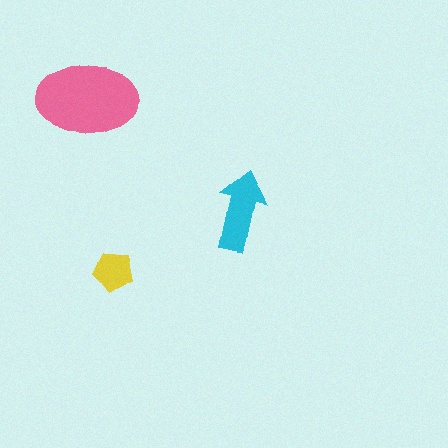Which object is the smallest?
The yellow pentagon.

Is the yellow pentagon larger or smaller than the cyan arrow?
Smaller.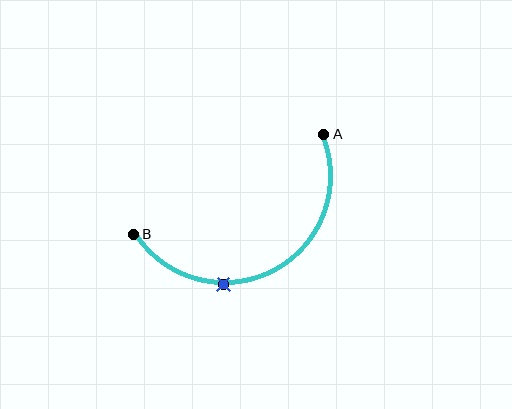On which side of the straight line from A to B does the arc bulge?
The arc bulges below the straight line connecting A and B.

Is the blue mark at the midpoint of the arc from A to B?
No. The blue mark lies on the arc but is closer to endpoint B. The arc midpoint would be at the point on the curve equidistant along the arc from both A and B.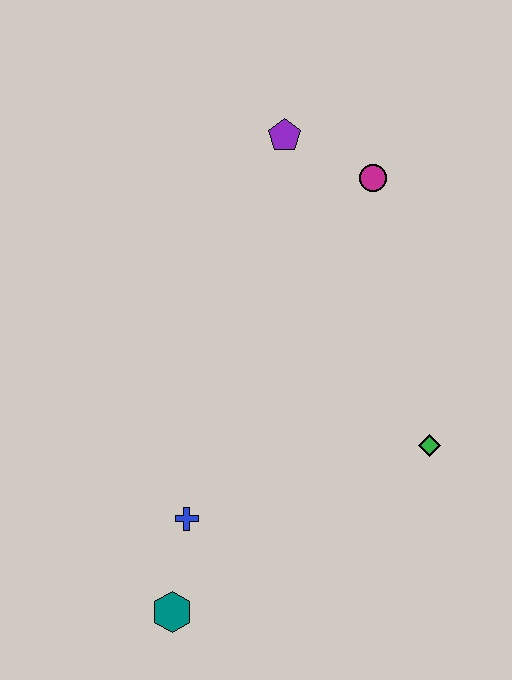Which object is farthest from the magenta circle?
The teal hexagon is farthest from the magenta circle.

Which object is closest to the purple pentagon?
The magenta circle is closest to the purple pentagon.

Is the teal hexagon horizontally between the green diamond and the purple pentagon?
No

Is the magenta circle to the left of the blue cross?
No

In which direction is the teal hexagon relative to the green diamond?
The teal hexagon is to the left of the green diamond.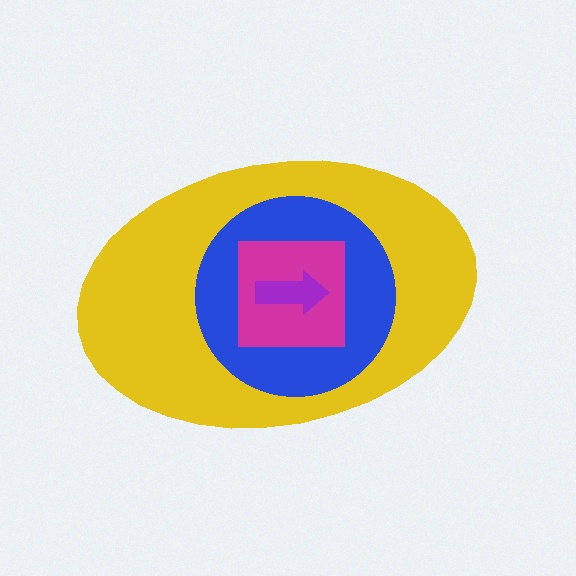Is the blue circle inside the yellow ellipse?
Yes.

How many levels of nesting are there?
4.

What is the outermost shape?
The yellow ellipse.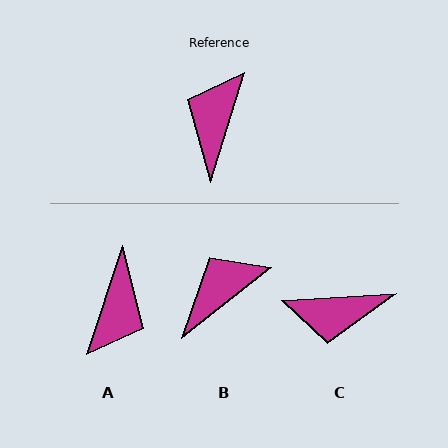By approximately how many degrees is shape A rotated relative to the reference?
Approximately 179 degrees counter-clockwise.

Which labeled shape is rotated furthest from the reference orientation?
A, about 179 degrees away.